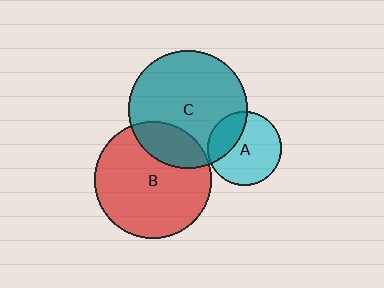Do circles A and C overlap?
Yes.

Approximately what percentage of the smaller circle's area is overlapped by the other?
Approximately 30%.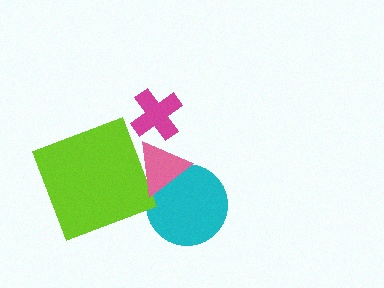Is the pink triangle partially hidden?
No, no other shape covers it.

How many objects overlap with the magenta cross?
0 objects overlap with the magenta cross.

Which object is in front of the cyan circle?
The pink triangle is in front of the cyan circle.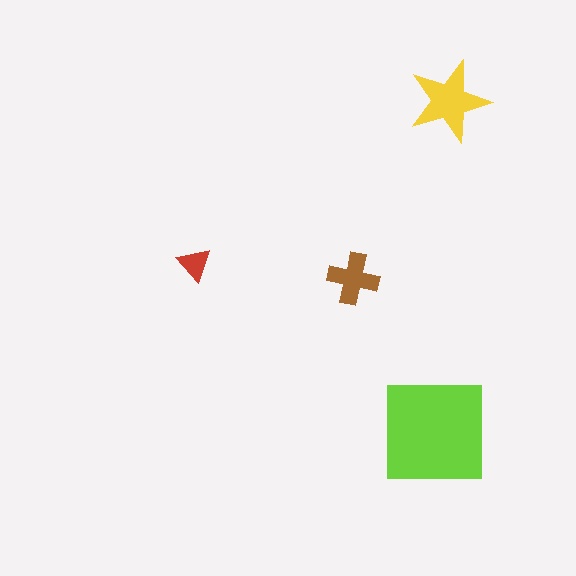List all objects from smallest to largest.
The red triangle, the brown cross, the yellow star, the lime square.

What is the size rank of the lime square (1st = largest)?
1st.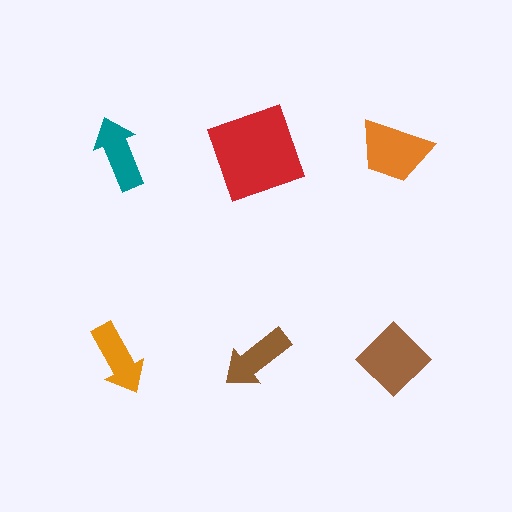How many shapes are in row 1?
3 shapes.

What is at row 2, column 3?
A brown diamond.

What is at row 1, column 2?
A red square.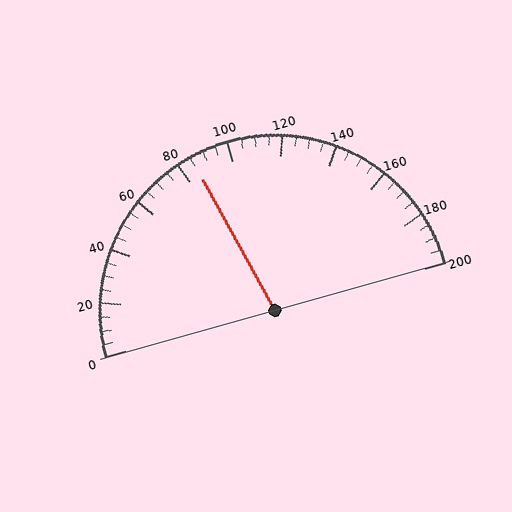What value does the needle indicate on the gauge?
The needle indicates approximately 85.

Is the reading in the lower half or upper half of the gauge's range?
The reading is in the lower half of the range (0 to 200).